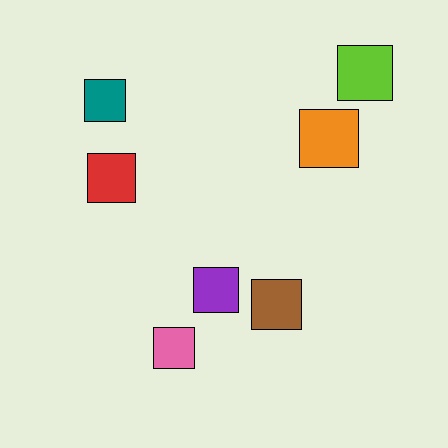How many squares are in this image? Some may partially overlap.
There are 7 squares.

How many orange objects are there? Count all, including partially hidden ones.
There is 1 orange object.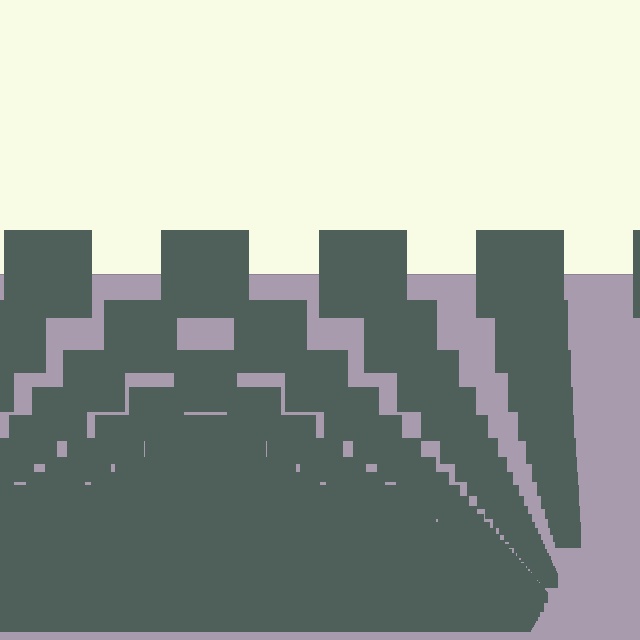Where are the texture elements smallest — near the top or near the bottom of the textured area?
Near the bottom.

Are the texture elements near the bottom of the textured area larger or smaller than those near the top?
Smaller. The gradient is inverted — elements near the bottom are smaller and denser.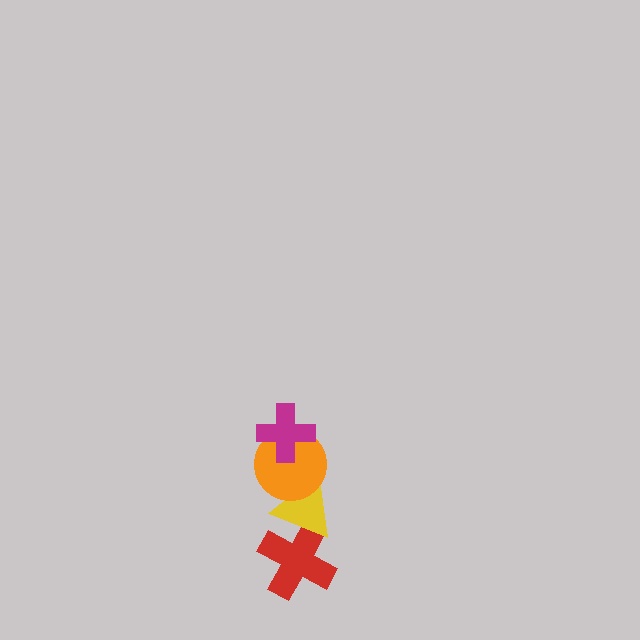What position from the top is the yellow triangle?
The yellow triangle is 3rd from the top.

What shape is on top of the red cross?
The yellow triangle is on top of the red cross.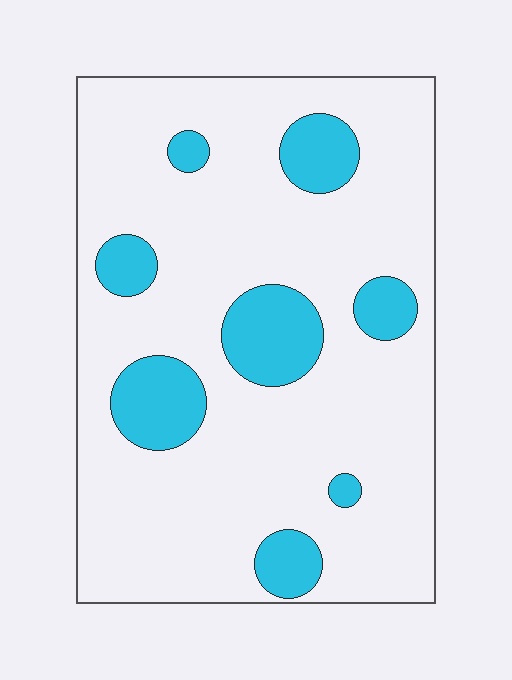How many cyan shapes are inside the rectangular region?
8.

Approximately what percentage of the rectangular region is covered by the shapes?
Approximately 20%.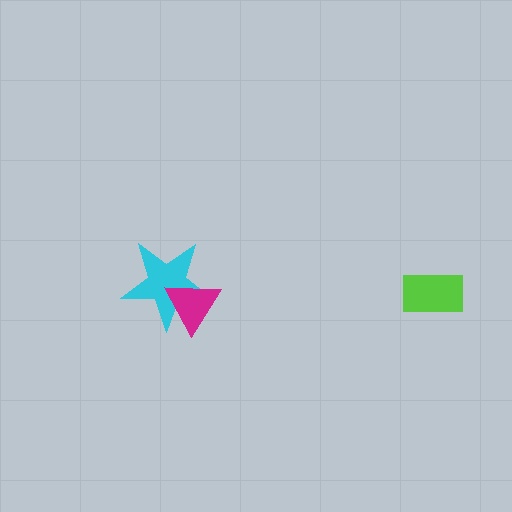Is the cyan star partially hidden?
Yes, it is partially covered by another shape.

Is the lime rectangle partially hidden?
No, no other shape covers it.